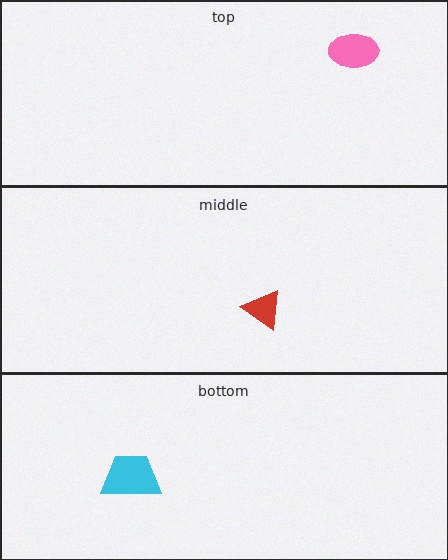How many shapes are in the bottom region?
1.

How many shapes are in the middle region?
1.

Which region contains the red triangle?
The middle region.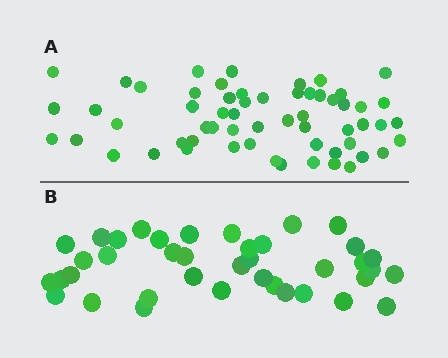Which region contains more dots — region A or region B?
Region A (the top region) has more dots.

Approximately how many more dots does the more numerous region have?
Region A has approximately 20 more dots than region B.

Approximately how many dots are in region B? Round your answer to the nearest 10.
About 40 dots. (The exact count is 39, which rounds to 40.)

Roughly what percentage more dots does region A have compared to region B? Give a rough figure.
About 50% more.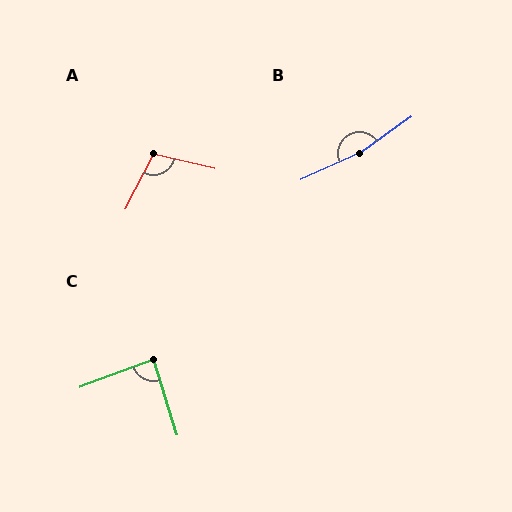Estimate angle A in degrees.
Approximately 104 degrees.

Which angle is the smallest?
C, at approximately 87 degrees.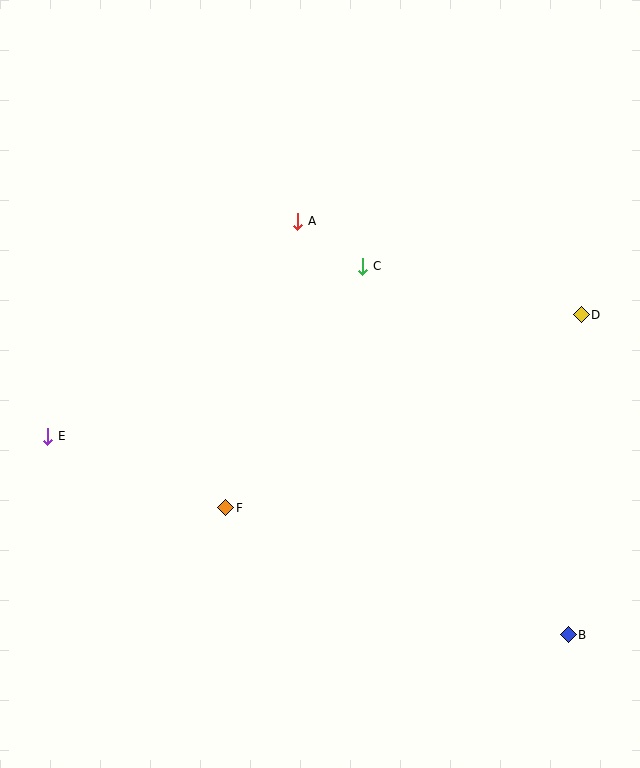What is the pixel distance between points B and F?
The distance between B and F is 365 pixels.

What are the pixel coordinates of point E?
Point E is at (48, 436).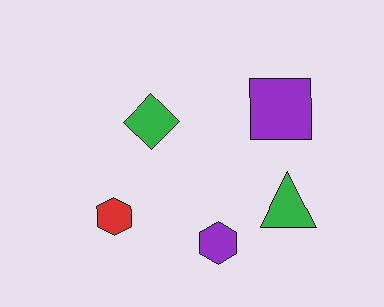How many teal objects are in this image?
There are no teal objects.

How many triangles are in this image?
There is 1 triangle.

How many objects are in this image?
There are 5 objects.